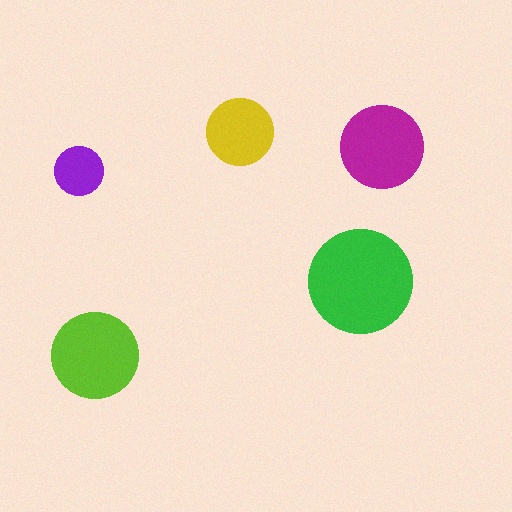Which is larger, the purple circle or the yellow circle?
The yellow one.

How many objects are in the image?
There are 5 objects in the image.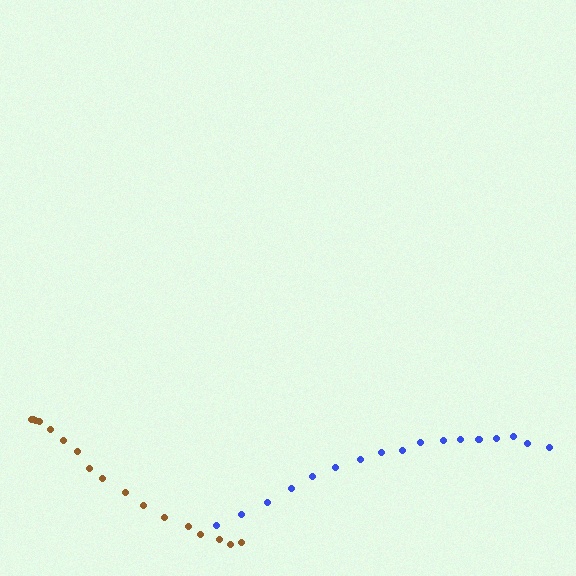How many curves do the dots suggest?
There are 2 distinct paths.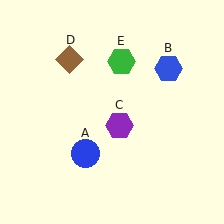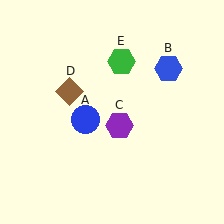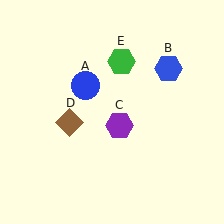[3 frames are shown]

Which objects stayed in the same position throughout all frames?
Blue hexagon (object B) and purple hexagon (object C) and green hexagon (object E) remained stationary.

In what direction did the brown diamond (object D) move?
The brown diamond (object D) moved down.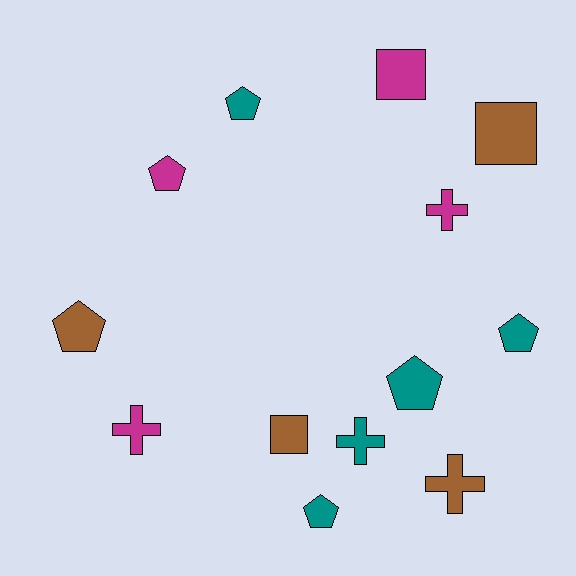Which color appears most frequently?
Teal, with 5 objects.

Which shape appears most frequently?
Pentagon, with 6 objects.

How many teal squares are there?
There are no teal squares.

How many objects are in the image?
There are 13 objects.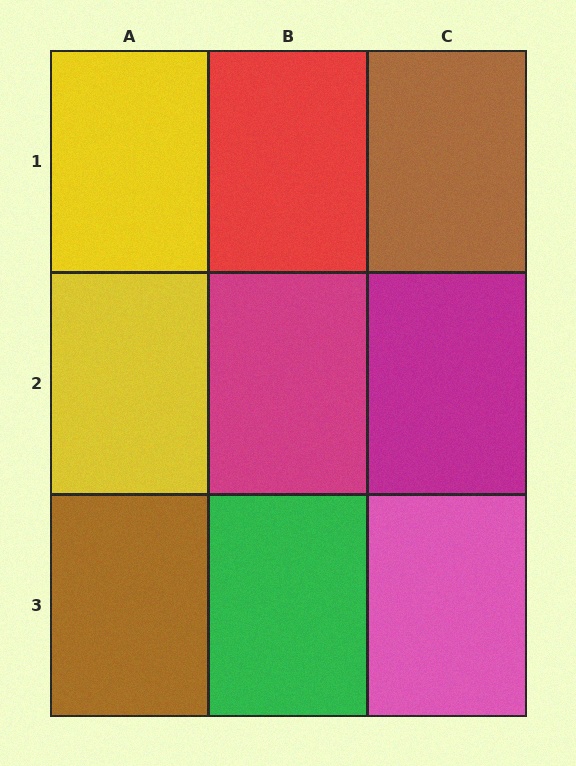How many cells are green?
1 cell is green.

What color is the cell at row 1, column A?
Yellow.